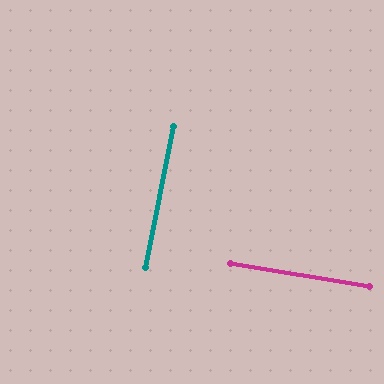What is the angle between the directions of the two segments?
Approximately 88 degrees.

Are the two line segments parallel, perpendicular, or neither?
Perpendicular — they meet at approximately 88°.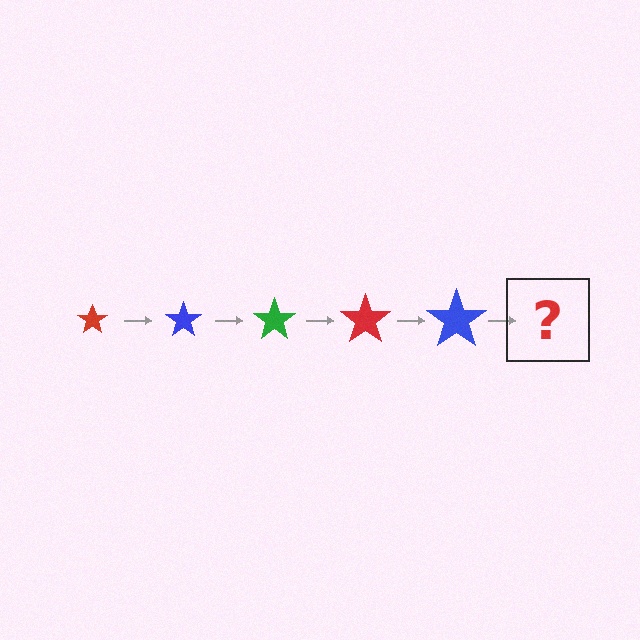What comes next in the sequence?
The next element should be a green star, larger than the previous one.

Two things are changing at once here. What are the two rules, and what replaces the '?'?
The two rules are that the star grows larger each step and the color cycles through red, blue, and green. The '?' should be a green star, larger than the previous one.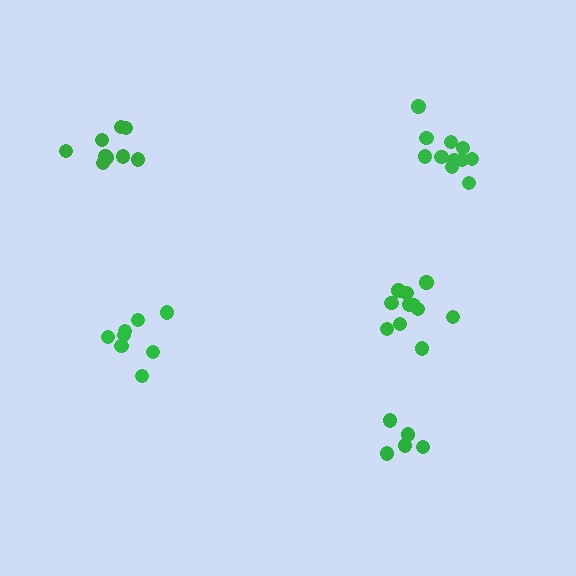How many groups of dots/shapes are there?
There are 5 groups.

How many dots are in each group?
Group 1: 11 dots, Group 2: 8 dots, Group 3: 5 dots, Group 4: 9 dots, Group 5: 11 dots (44 total).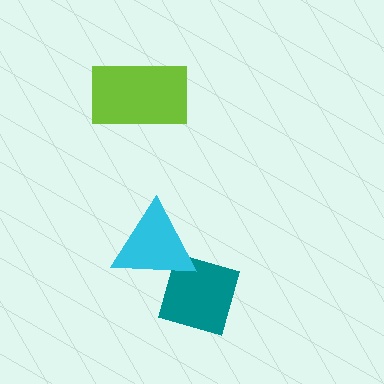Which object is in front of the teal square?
The cyan triangle is in front of the teal square.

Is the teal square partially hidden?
Yes, it is partially covered by another shape.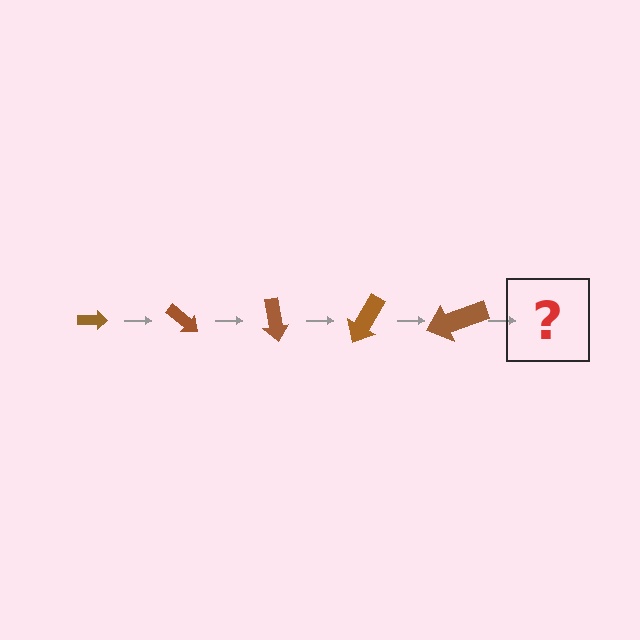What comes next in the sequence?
The next element should be an arrow, larger than the previous one and rotated 200 degrees from the start.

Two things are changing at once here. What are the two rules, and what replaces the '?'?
The two rules are that the arrow grows larger each step and it rotates 40 degrees each step. The '?' should be an arrow, larger than the previous one and rotated 200 degrees from the start.